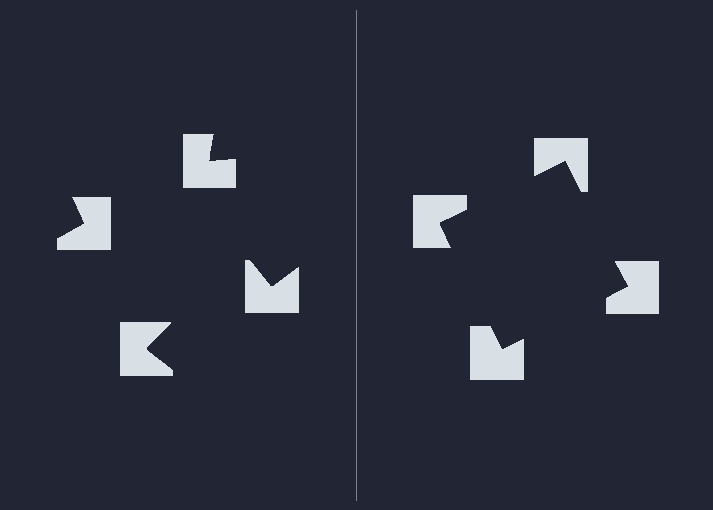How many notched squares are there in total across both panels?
8 — 4 on each side.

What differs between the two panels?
The notched squares are positioned identically on both sides; only the wedge orientations differ. On the right they align to a square; on the left they are misaligned.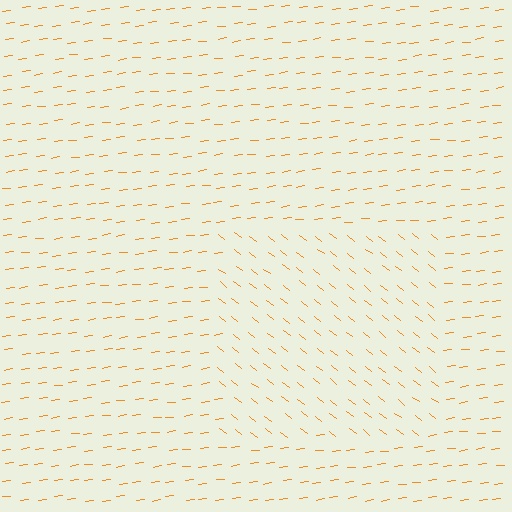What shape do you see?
I see a rectangle.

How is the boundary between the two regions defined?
The boundary is defined purely by a change in line orientation (approximately 45 degrees difference). All lines are the same color and thickness.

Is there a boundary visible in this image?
Yes, there is a texture boundary formed by a change in line orientation.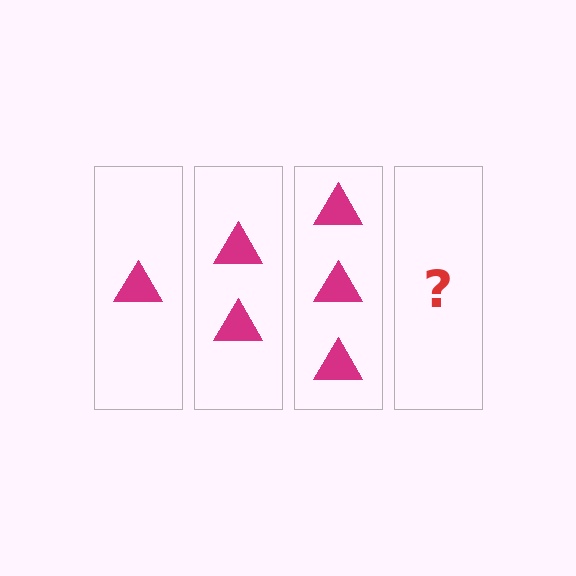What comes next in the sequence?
The next element should be 4 triangles.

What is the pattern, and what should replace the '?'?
The pattern is that each step adds one more triangle. The '?' should be 4 triangles.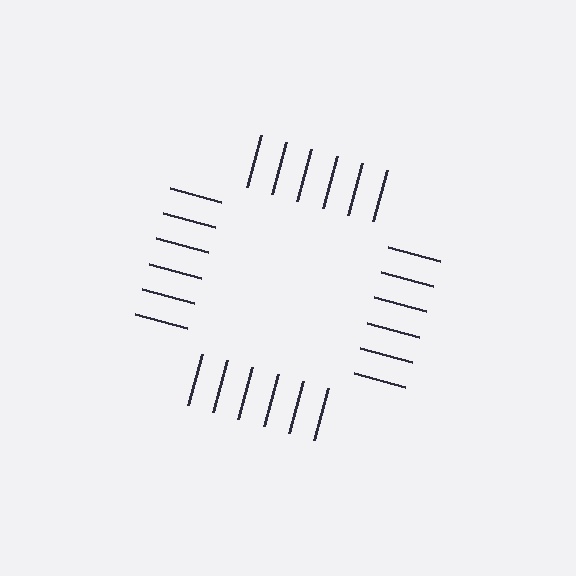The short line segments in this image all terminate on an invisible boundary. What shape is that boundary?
An illusory square — the line segments terminate on its edges but no continuous stroke is drawn.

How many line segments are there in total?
24 — 6 along each of the 4 edges.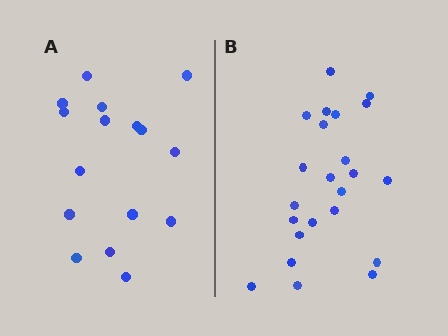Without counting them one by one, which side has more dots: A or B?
Region B (the right region) has more dots.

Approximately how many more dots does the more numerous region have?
Region B has roughly 8 or so more dots than region A.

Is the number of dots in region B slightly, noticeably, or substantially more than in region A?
Region B has noticeably more, but not dramatically so. The ratio is roughly 1.4 to 1.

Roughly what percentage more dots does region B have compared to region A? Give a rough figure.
About 45% more.